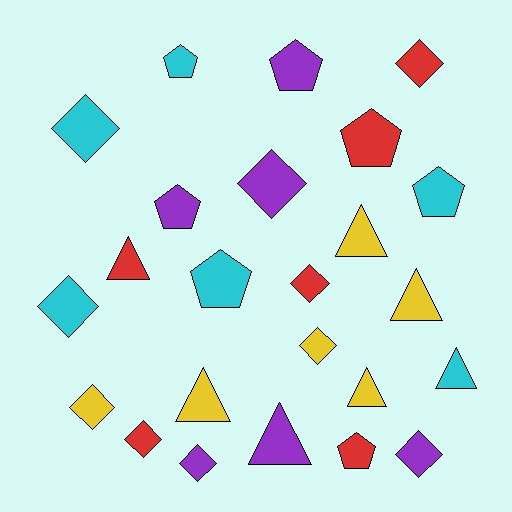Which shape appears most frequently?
Diamond, with 10 objects.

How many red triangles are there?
There is 1 red triangle.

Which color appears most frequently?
Red, with 6 objects.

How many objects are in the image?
There are 24 objects.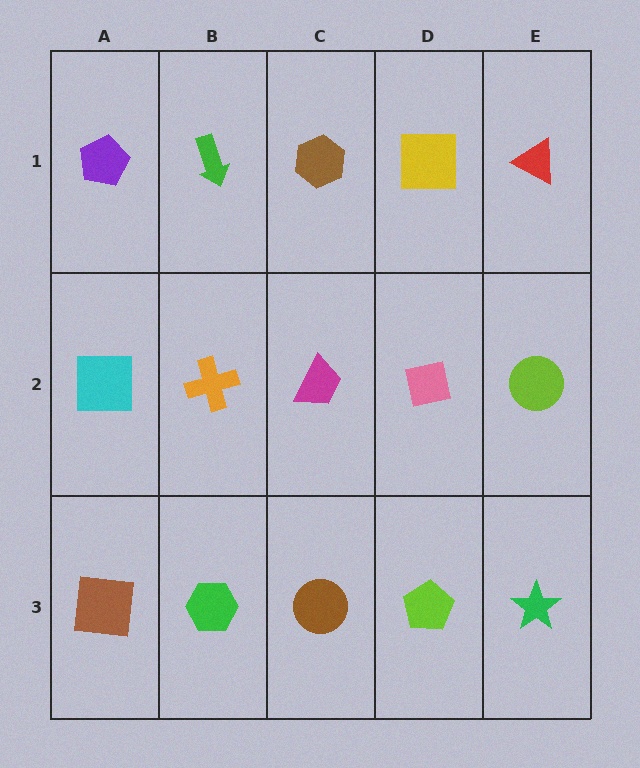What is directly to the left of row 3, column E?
A lime pentagon.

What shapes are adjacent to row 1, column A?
A cyan square (row 2, column A), a green arrow (row 1, column B).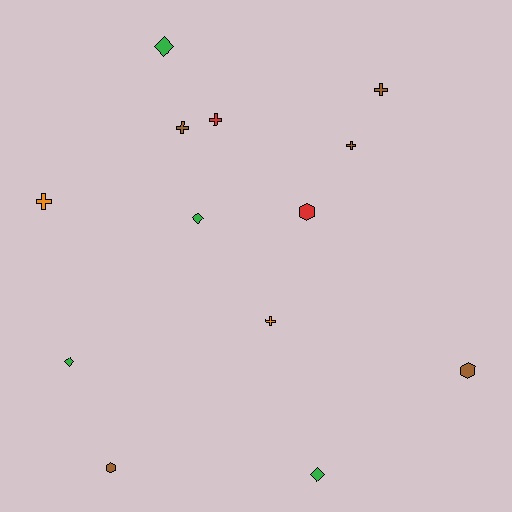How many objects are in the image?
There are 13 objects.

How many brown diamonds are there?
There are no brown diamonds.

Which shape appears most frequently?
Cross, with 6 objects.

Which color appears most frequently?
Brown, with 5 objects.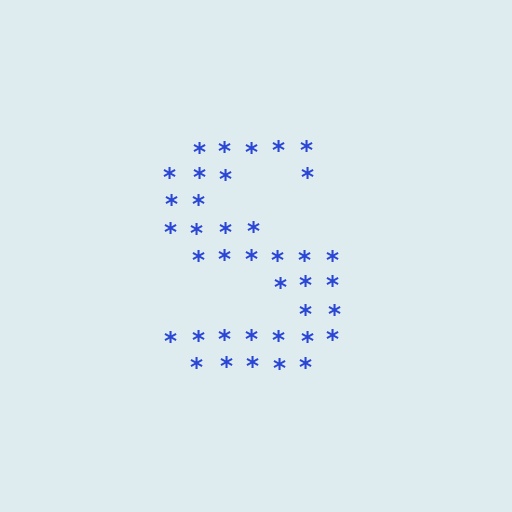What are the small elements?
The small elements are asterisks.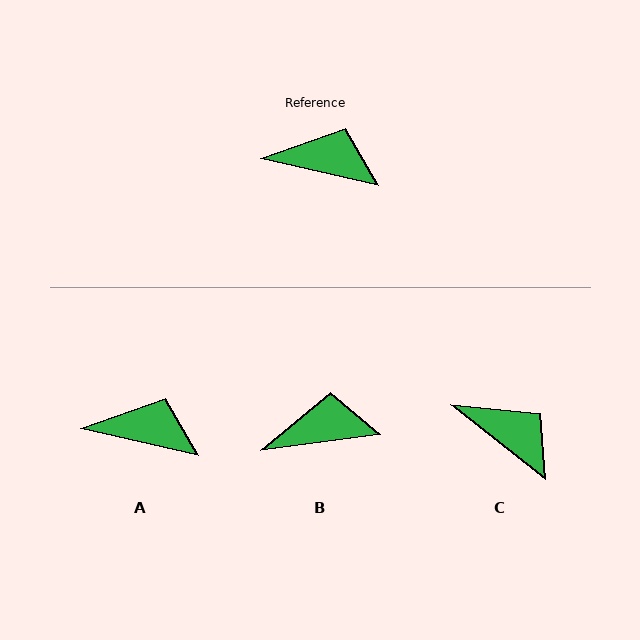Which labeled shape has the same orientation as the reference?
A.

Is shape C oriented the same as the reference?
No, it is off by about 25 degrees.